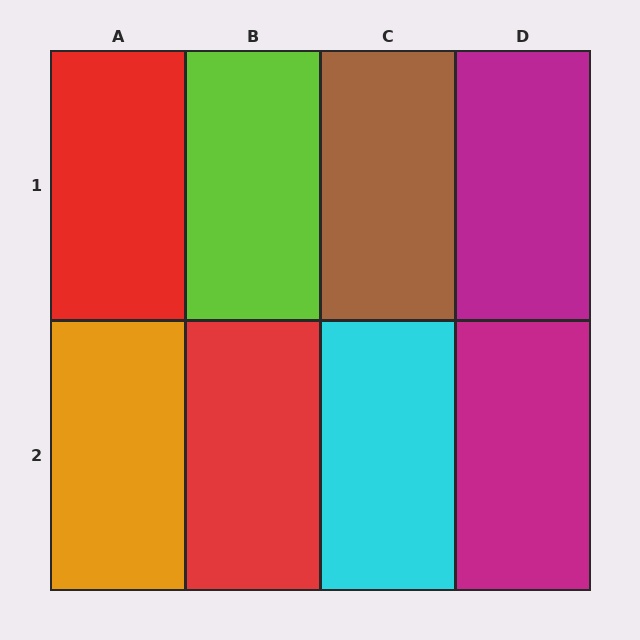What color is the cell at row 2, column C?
Cyan.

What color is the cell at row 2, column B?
Red.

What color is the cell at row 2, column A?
Orange.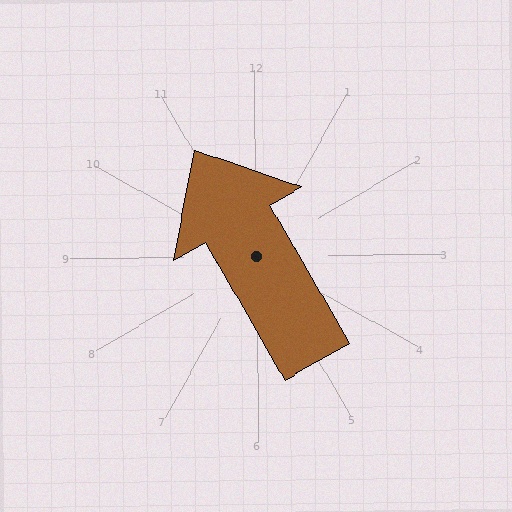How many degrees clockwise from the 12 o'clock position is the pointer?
Approximately 331 degrees.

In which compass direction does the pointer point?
Northwest.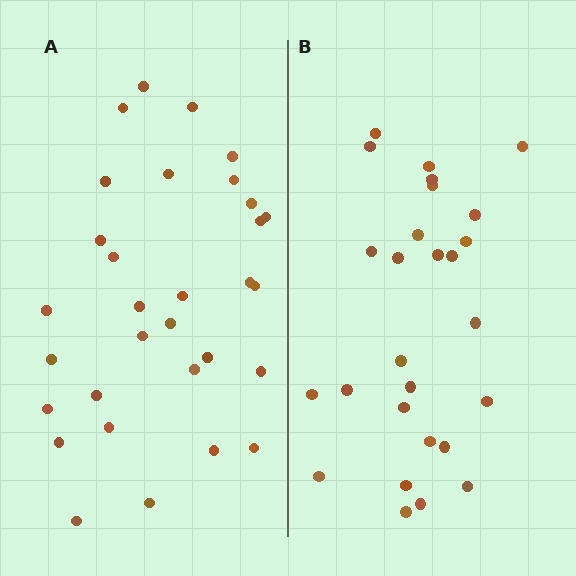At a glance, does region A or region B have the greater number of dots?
Region A (the left region) has more dots.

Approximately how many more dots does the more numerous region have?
Region A has about 4 more dots than region B.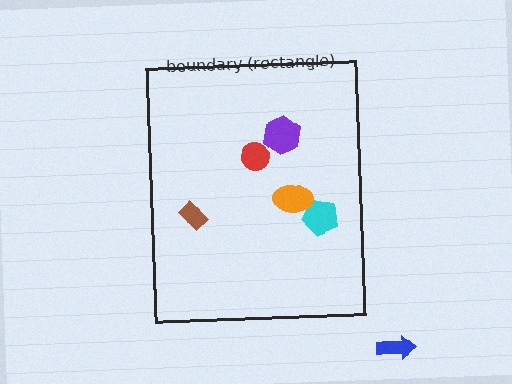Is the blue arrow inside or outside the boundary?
Outside.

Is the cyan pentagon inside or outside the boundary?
Inside.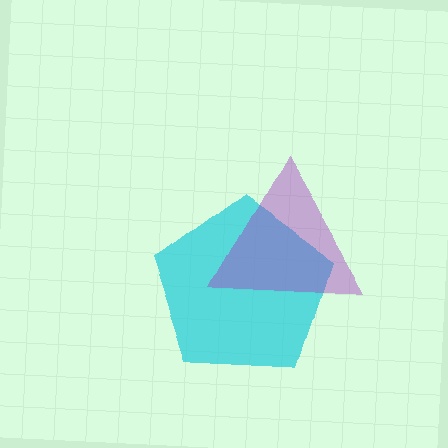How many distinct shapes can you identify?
There are 2 distinct shapes: a cyan pentagon, a purple triangle.